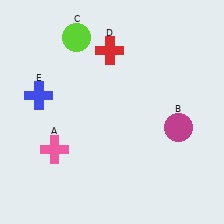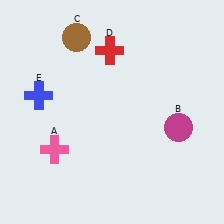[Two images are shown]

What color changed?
The circle (C) changed from lime in Image 1 to brown in Image 2.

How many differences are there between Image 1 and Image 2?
There is 1 difference between the two images.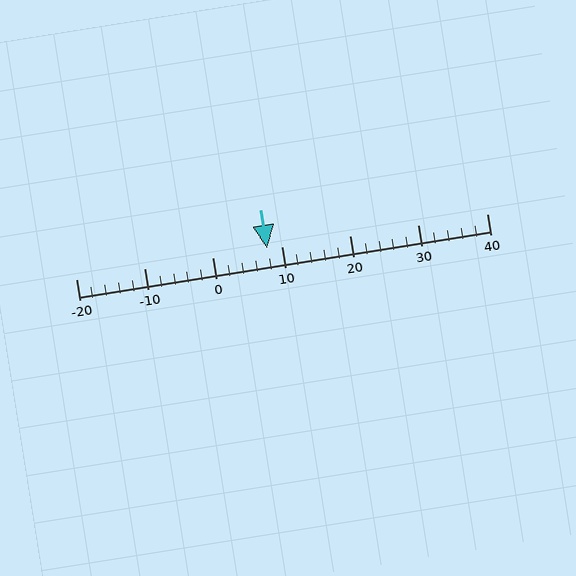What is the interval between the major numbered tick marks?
The major tick marks are spaced 10 units apart.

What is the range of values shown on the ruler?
The ruler shows values from -20 to 40.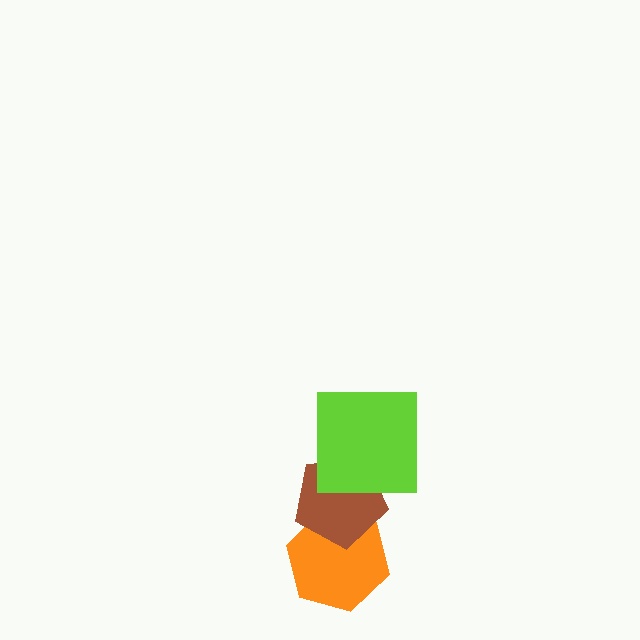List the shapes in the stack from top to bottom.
From top to bottom: the lime square, the brown pentagon, the orange hexagon.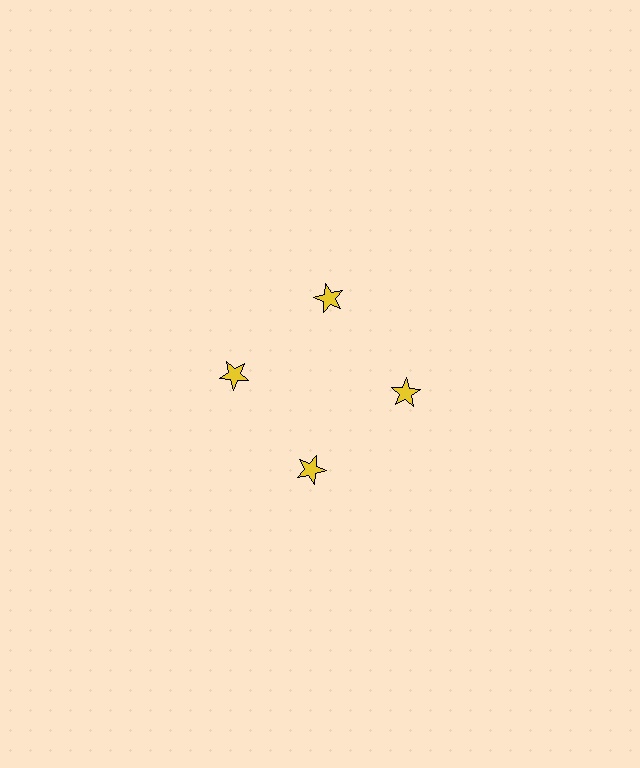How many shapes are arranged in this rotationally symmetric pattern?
There are 4 shapes, arranged in 4 groups of 1.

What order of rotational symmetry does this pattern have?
This pattern has 4-fold rotational symmetry.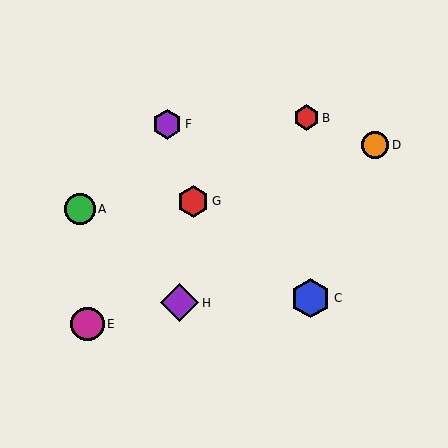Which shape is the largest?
The blue hexagon (labeled C) is the largest.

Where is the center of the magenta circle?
The center of the magenta circle is at (88, 324).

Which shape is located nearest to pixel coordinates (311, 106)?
The red hexagon (labeled B) at (306, 118) is nearest to that location.